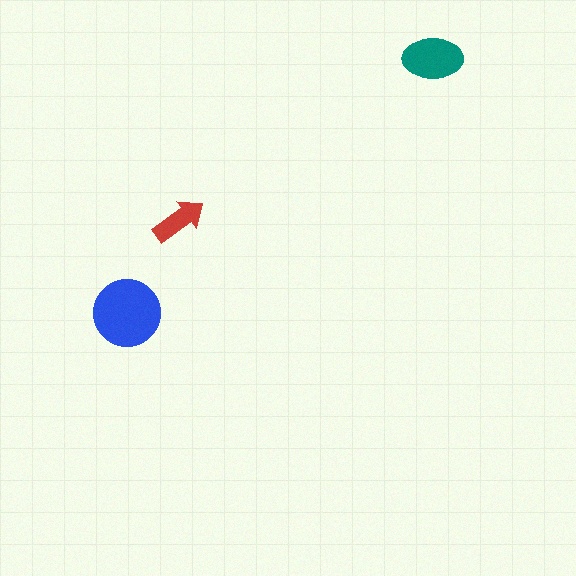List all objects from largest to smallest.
The blue circle, the teal ellipse, the red arrow.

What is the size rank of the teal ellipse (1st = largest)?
2nd.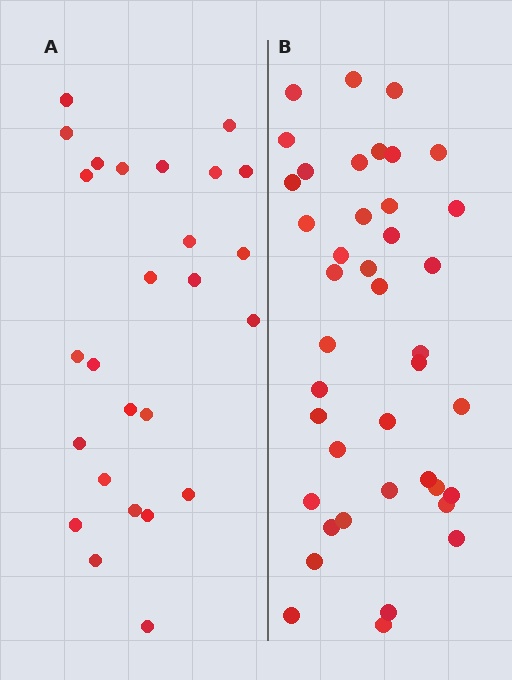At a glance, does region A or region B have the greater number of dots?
Region B (the right region) has more dots.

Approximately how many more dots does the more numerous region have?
Region B has approximately 15 more dots than region A.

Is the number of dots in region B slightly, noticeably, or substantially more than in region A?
Region B has substantially more. The ratio is roughly 1.6 to 1.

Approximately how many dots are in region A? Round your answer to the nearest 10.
About 30 dots. (The exact count is 26, which rounds to 30.)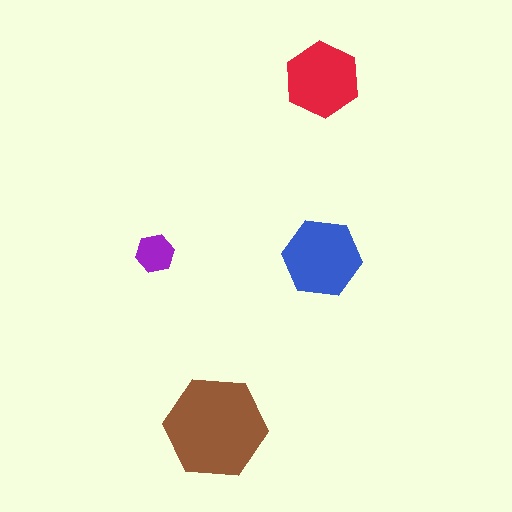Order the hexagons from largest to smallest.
the brown one, the blue one, the red one, the purple one.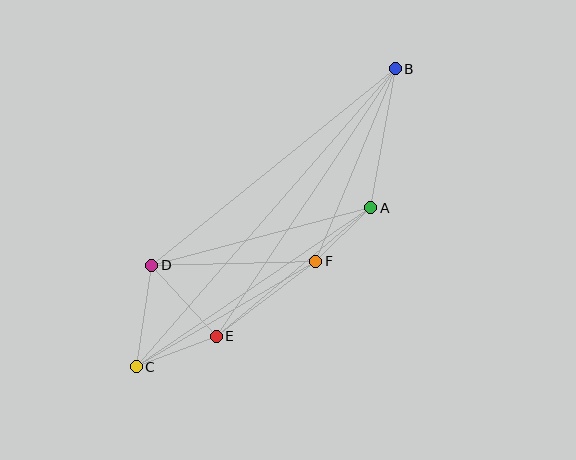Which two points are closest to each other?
Points A and F are closest to each other.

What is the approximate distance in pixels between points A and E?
The distance between A and E is approximately 201 pixels.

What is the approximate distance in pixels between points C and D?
The distance between C and D is approximately 102 pixels.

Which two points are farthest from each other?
Points B and C are farthest from each other.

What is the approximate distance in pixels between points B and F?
The distance between B and F is approximately 208 pixels.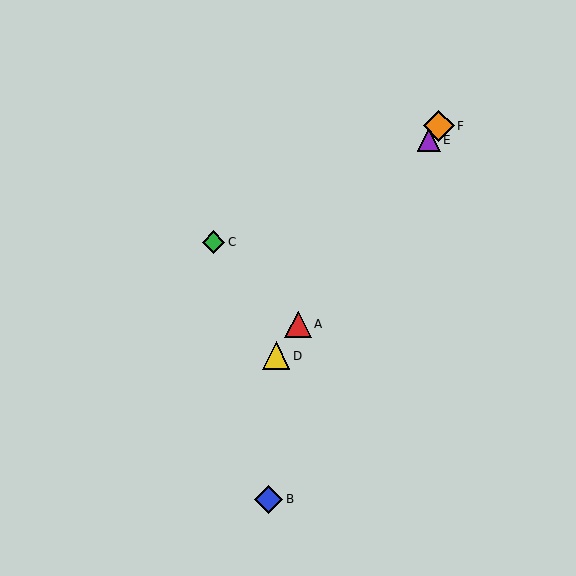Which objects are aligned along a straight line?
Objects A, D, E, F are aligned along a straight line.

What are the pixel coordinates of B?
Object B is at (268, 499).